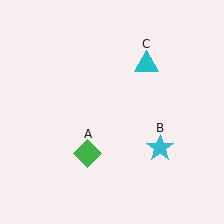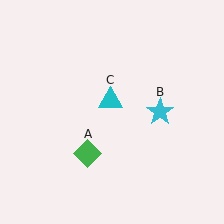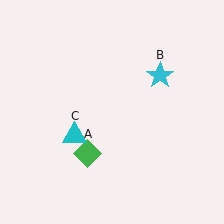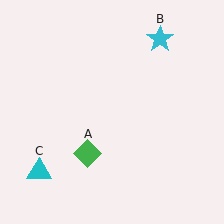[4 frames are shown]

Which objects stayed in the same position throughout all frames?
Green diamond (object A) remained stationary.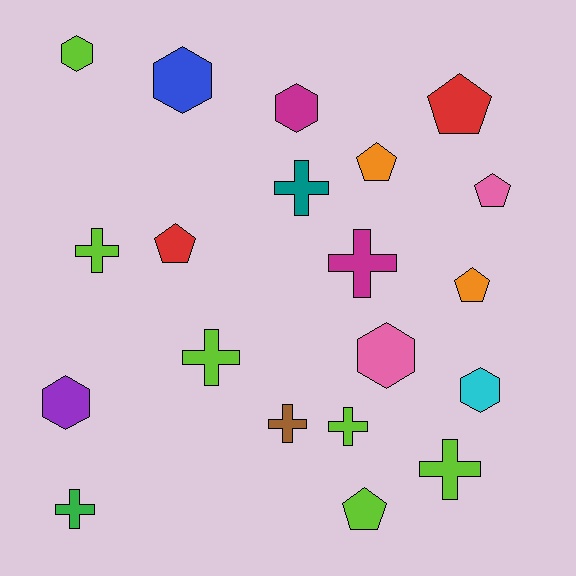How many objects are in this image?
There are 20 objects.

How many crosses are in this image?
There are 8 crosses.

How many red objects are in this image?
There are 2 red objects.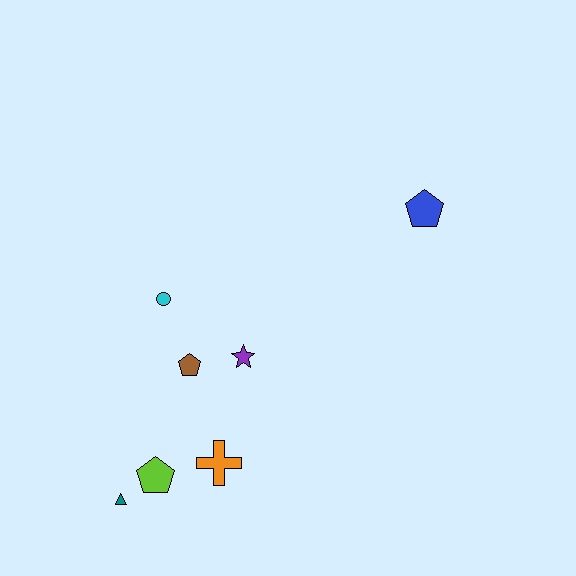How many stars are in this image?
There is 1 star.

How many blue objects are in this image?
There is 1 blue object.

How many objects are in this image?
There are 7 objects.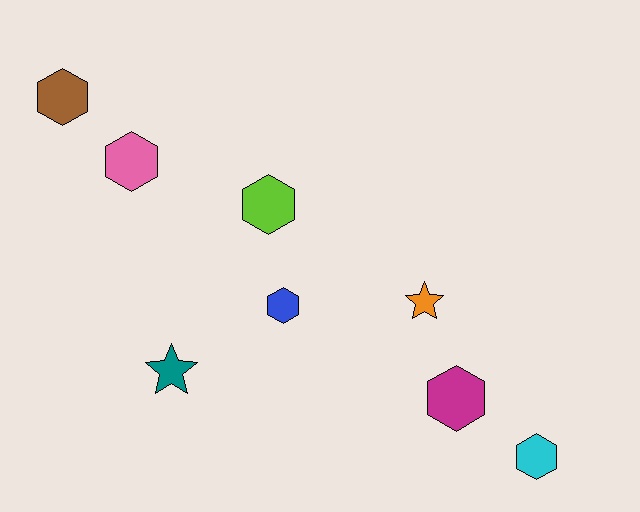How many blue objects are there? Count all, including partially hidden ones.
There is 1 blue object.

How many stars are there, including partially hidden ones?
There are 2 stars.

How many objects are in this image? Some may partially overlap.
There are 8 objects.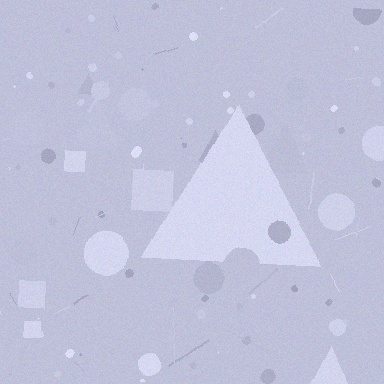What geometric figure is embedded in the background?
A triangle is embedded in the background.